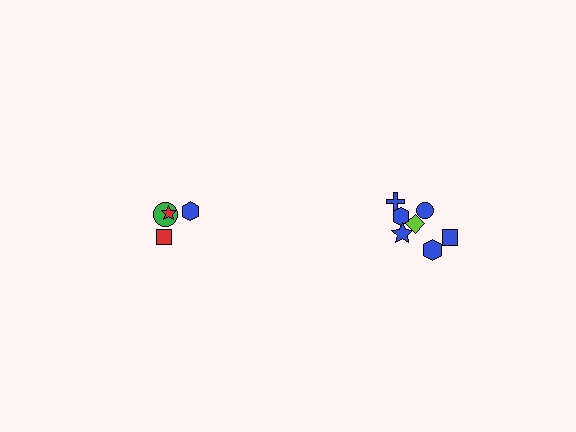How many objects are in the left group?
There are 4 objects.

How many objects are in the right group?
There are 7 objects.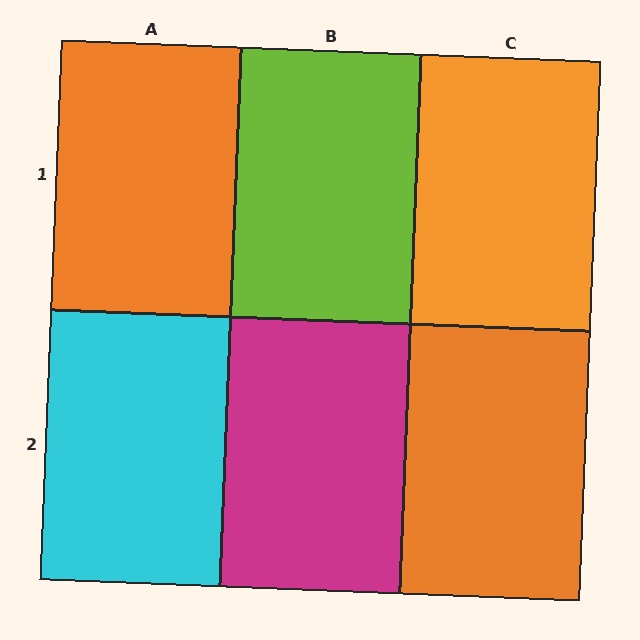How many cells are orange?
3 cells are orange.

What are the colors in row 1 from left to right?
Orange, lime, orange.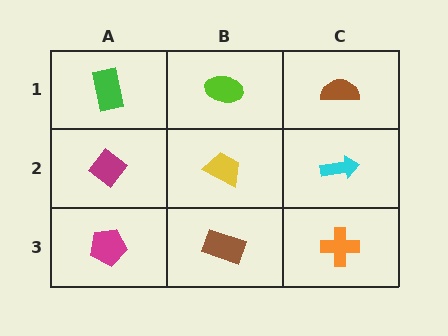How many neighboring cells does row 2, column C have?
3.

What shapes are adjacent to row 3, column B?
A yellow trapezoid (row 2, column B), a magenta pentagon (row 3, column A), an orange cross (row 3, column C).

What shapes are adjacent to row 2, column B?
A lime ellipse (row 1, column B), a brown rectangle (row 3, column B), a magenta diamond (row 2, column A), a cyan arrow (row 2, column C).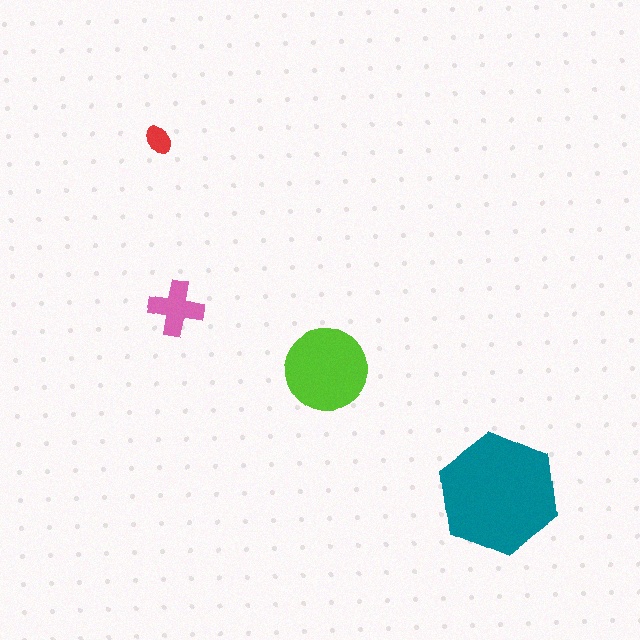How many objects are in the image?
There are 4 objects in the image.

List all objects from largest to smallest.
The teal hexagon, the lime circle, the pink cross, the red ellipse.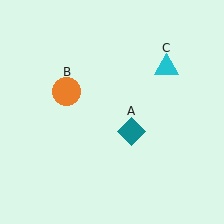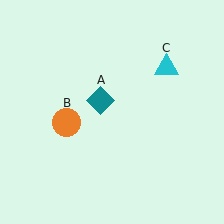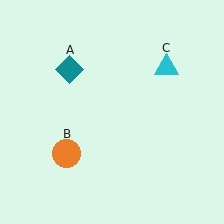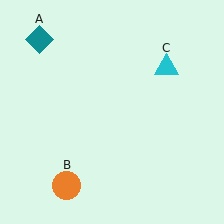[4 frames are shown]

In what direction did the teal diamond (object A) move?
The teal diamond (object A) moved up and to the left.